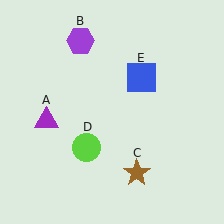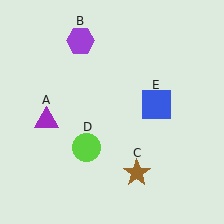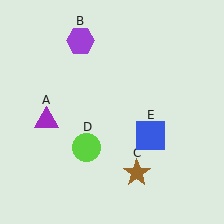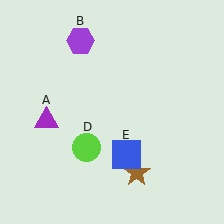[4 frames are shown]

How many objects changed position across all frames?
1 object changed position: blue square (object E).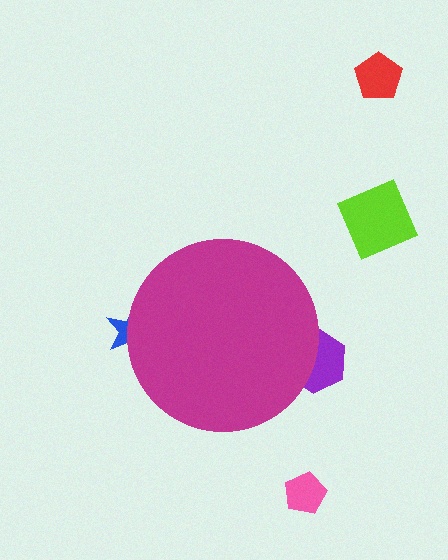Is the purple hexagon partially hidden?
Yes, the purple hexagon is partially hidden behind the magenta circle.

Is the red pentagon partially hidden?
No, the red pentagon is fully visible.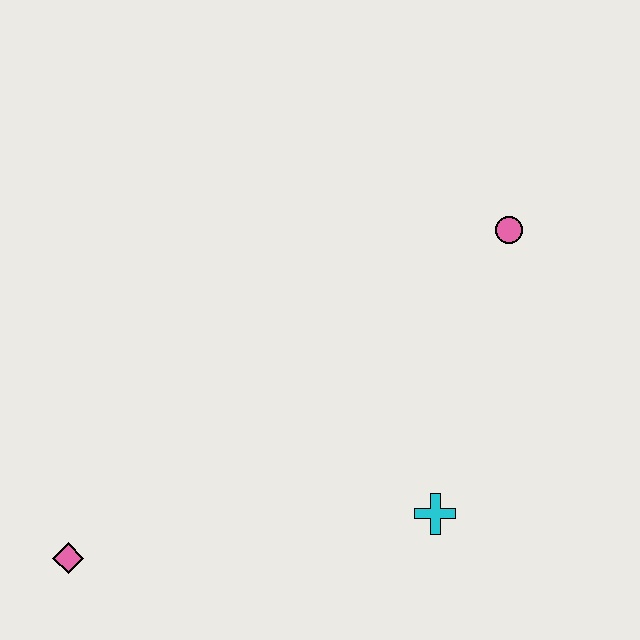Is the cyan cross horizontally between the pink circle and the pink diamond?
Yes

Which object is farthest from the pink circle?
The pink diamond is farthest from the pink circle.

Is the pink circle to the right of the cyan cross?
Yes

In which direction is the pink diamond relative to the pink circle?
The pink diamond is to the left of the pink circle.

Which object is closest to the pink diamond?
The cyan cross is closest to the pink diamond.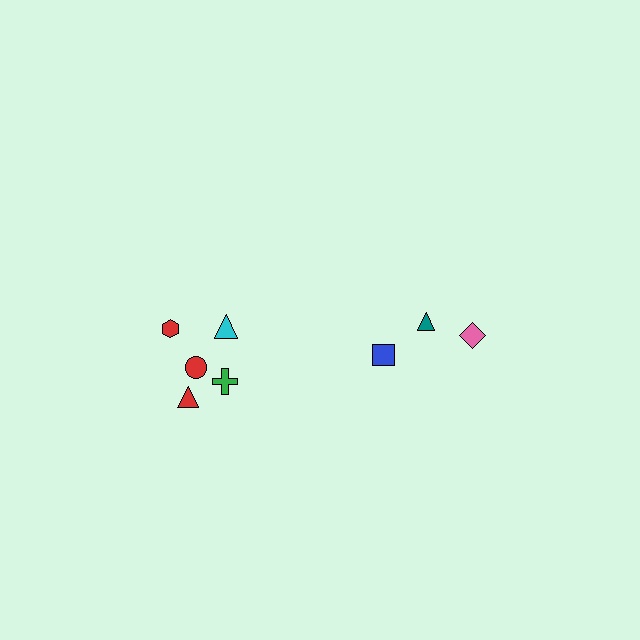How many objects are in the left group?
There are 5 objects.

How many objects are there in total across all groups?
There are 8 objects.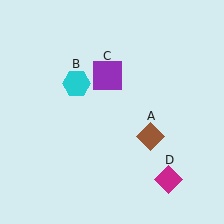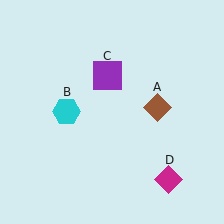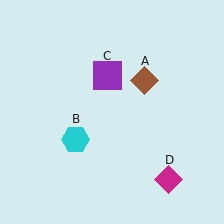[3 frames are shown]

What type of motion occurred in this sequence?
The brown diamond (object A), cyan hexagon (object B) rotated counterclockwise around the center of the scene.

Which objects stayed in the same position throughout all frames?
Purple square (object C) and magenta diamond (object D) remained stationary.